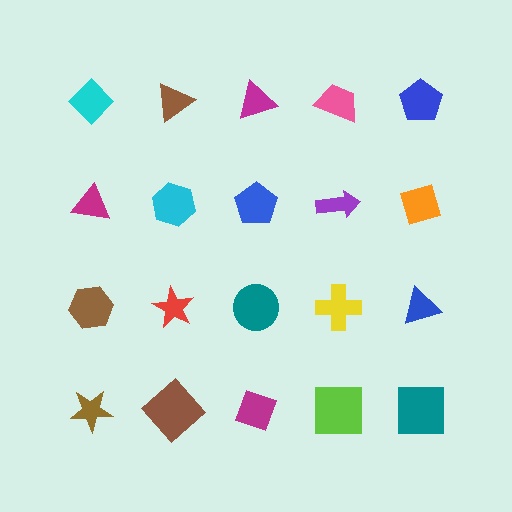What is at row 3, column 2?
A red star.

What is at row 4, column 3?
A magenta diamond.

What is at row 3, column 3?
A teal circle.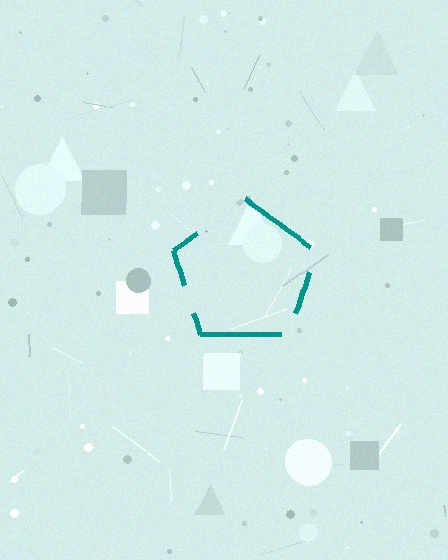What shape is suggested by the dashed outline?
The dashed outline suggests a pentagon.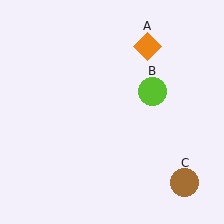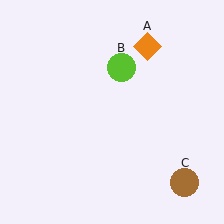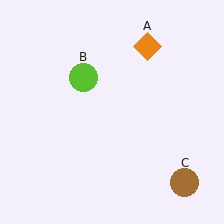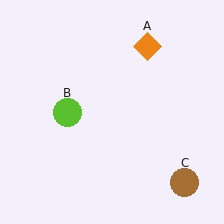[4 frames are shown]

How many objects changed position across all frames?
1 object changed position: lime circle (object B).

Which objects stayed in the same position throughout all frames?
Orange diamond (object A) and brown circle (object C) remained stationary.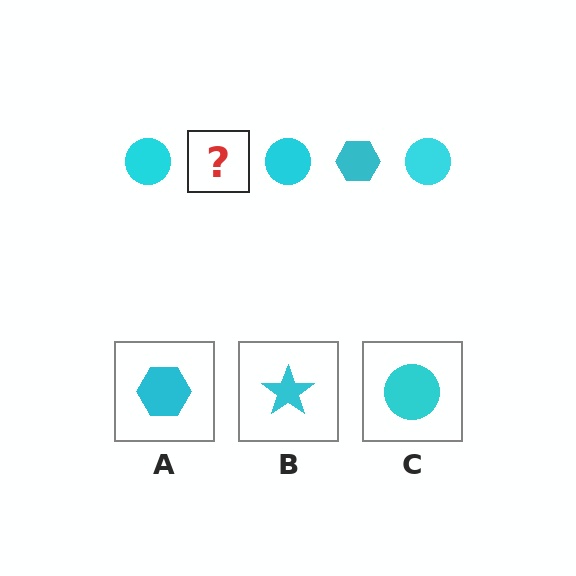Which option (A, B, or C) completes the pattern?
A.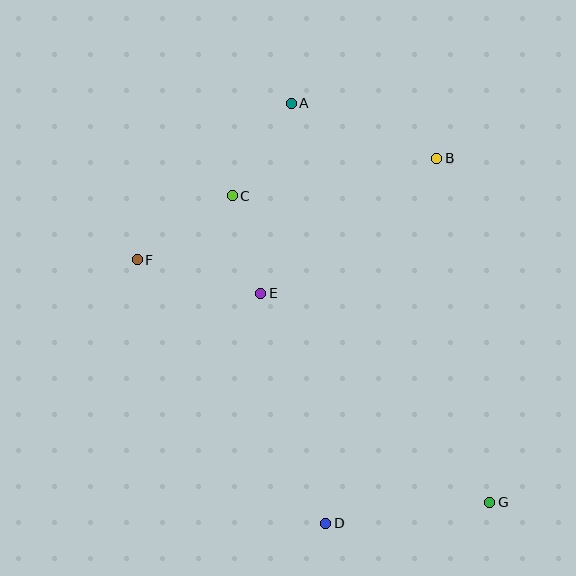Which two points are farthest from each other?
Points A and G are farthest from each other.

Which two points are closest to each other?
Points C and E are closest to each other.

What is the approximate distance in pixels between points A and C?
The distance between A and C is approximately 110 pixels.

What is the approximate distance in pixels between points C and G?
The distance between C and G is approximately 400 pixels.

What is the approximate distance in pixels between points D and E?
The distance between D and E is approximately 239 pixels.